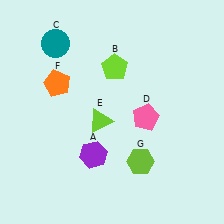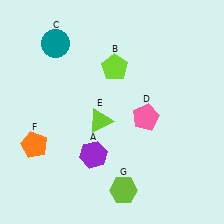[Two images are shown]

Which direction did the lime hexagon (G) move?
The lime hexagon (G) moved down.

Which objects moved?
The objects that moved are: the orange pentagon (F), the lime hexagon (G).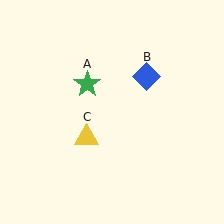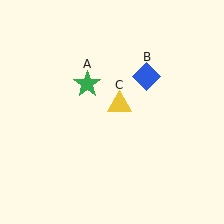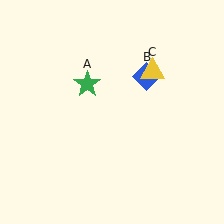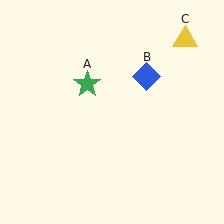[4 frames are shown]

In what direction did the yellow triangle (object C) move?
The yellow triangle (object C) moved up and to the right.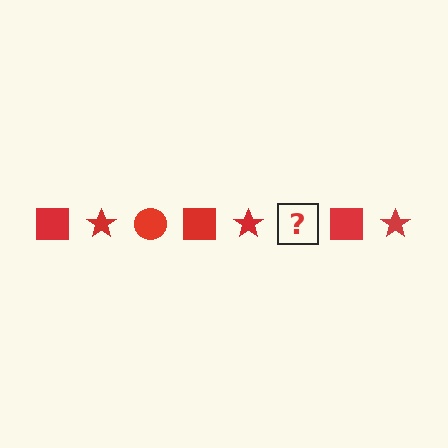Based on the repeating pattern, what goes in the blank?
The blank should be a red circle.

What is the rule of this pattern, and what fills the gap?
The rule is that the pattern cycles through square, star, circle shapes in red. The gap should be filled with a red circle.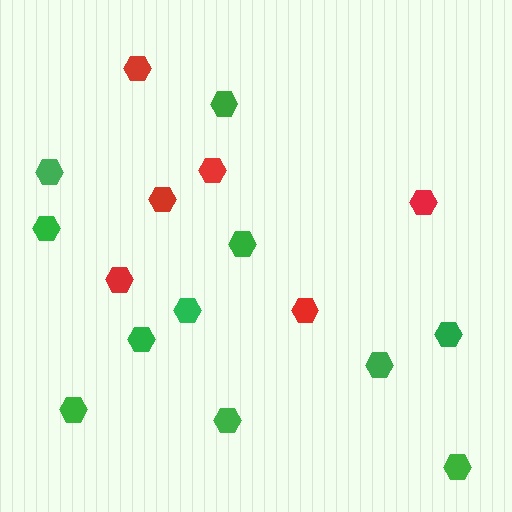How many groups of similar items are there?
There are 2 groups: one group of red hexagons (6) and one group of green hexagons (11).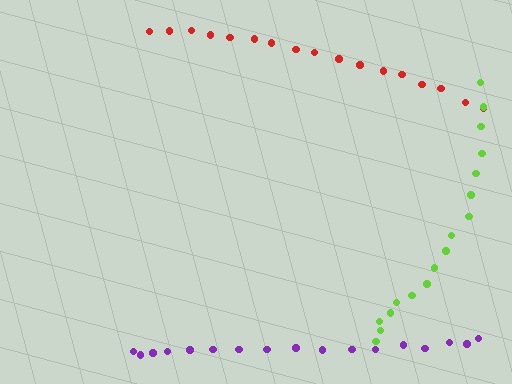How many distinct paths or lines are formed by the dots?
There are 3 distinct paths.